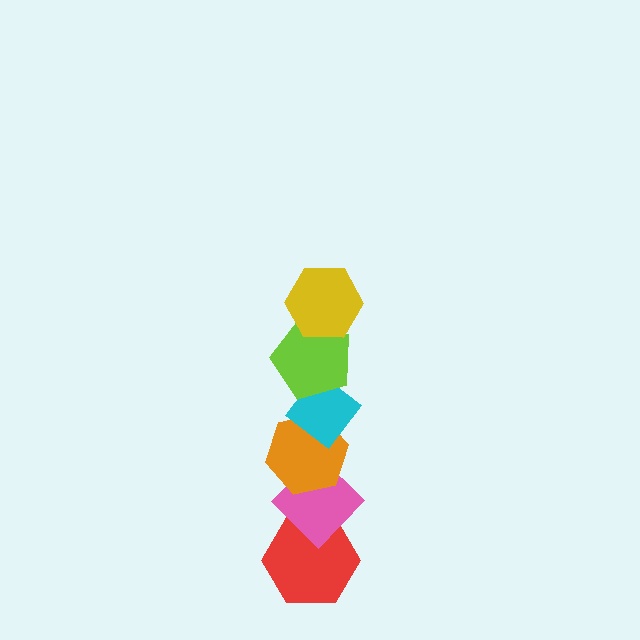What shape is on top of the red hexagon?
The pink diamond is on top of the red hexagon.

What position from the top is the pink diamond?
The pink diamond is 5th from the top.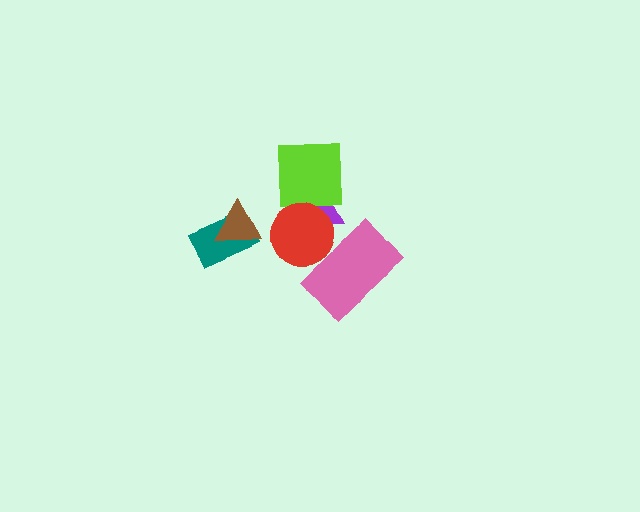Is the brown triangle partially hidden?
No, no other shape covers it.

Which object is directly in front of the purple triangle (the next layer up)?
The lime square is directly in front of the purple triangle.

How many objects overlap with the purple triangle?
2 objects overlap with the purple triangle.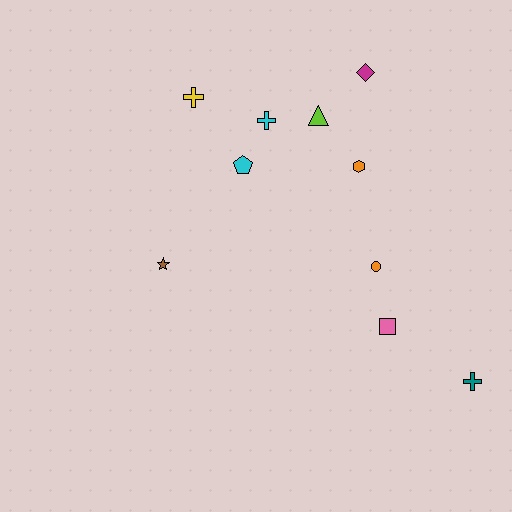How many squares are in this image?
There is 1 square.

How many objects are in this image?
There are 10 objects.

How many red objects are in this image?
There are no red objects.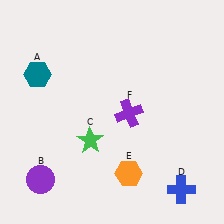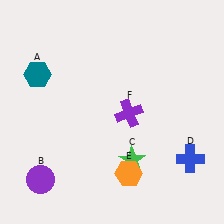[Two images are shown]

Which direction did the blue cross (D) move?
The blue cross (D) moved up.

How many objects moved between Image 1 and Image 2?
2 objects moved between the two images.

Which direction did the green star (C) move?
The green star (C) moved right.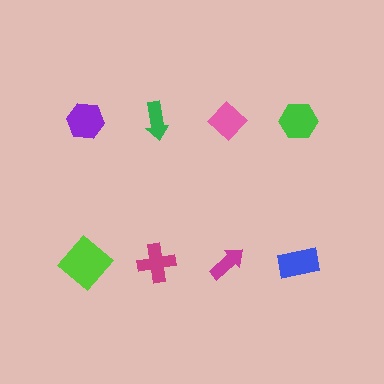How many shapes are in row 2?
4 shapes.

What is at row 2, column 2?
A magenta cross.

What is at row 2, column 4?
A blue rectangle.